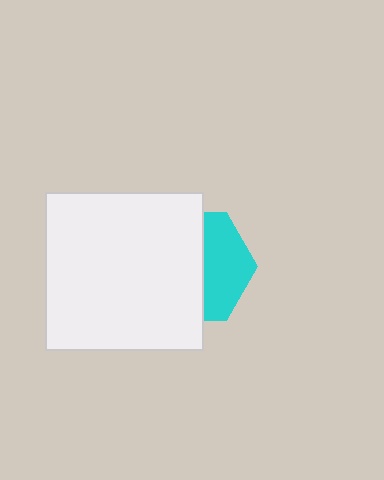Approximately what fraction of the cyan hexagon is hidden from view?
Roughly 59% of the cyan hexagon is hidden behind the white square.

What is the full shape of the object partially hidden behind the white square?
The partially hidden object is a cyan hexagon.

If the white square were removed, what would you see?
You would see the complete cyan hexagon.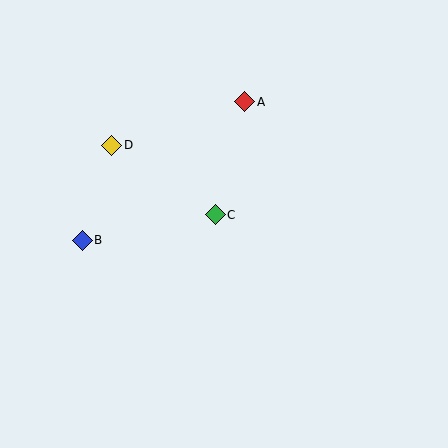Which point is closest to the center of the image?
Point C at (215, 215) is closest to the center.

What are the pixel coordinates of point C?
Point C is at (215, 215).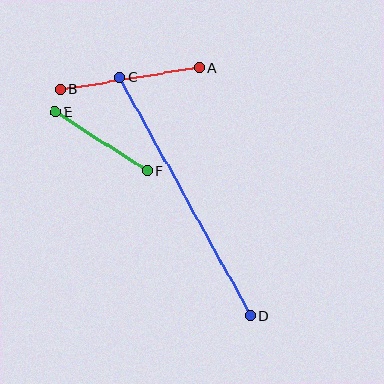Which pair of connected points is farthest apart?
Points C and D are farthest apart.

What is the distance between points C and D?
The distance is approximately 272 pixels.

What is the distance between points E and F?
The distance is approximately 108 pixels.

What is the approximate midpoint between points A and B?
The midpoint is at approximately (130, 78) pixels.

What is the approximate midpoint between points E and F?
The midpoint is at approximately (101, 141) pixels.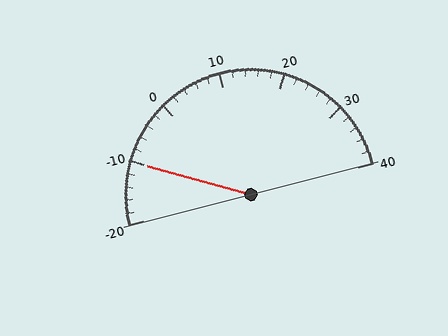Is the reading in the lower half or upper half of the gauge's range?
The reading is in the lower half of the range (-20 to 40).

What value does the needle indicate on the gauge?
The needle indicates approximately -10.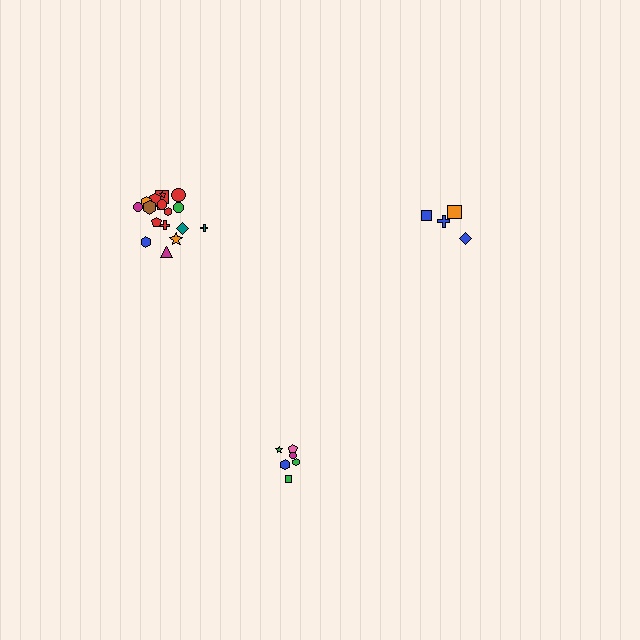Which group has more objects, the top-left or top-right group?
The top-left group.